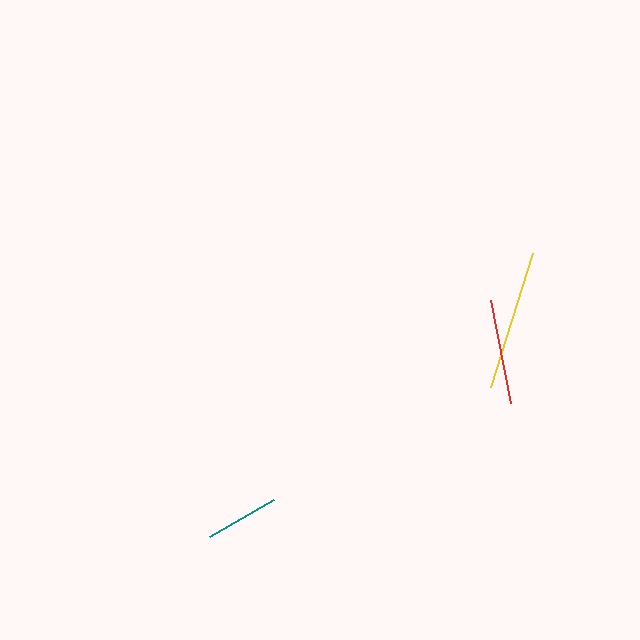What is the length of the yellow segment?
The yellow segment is approximately 141 pixels long.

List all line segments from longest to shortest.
From longest to shortest: yellow, red, teal.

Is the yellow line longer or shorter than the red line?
The yellow line is longer than the red line.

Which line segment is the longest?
The yellow line is the longest at approximately 141 pixels.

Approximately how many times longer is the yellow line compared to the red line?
The yellow line is approximately 1.3 times the length of the red line.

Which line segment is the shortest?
The teal line is the shortest at approximately 74 pixels.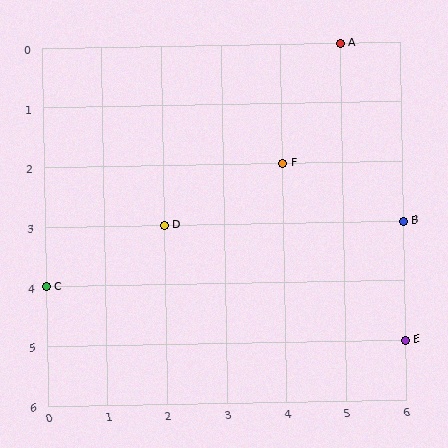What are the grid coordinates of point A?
Point A is at grid coordinates (5, 0).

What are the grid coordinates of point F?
Point F is at grid coordinates (4, 2).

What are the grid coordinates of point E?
Point E is at grid coordinates (6, 5).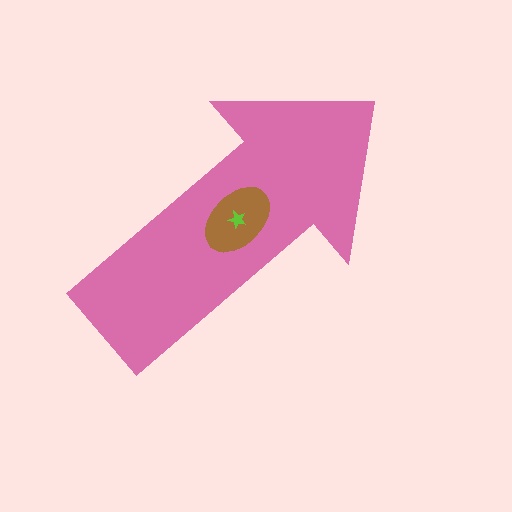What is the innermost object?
The lime star.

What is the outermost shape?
The pink arrow.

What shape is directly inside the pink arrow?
The brown ellipse.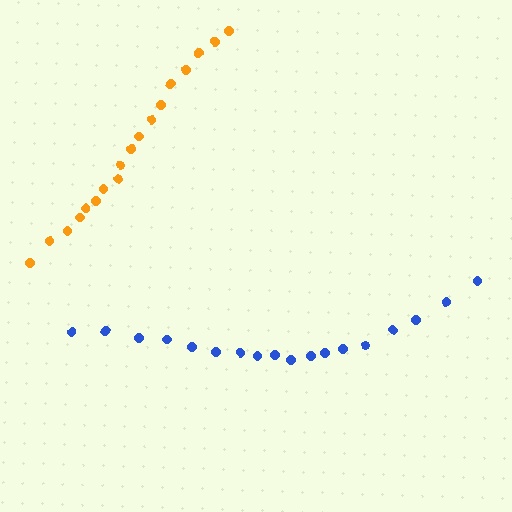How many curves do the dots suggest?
There are 2 distinct paths.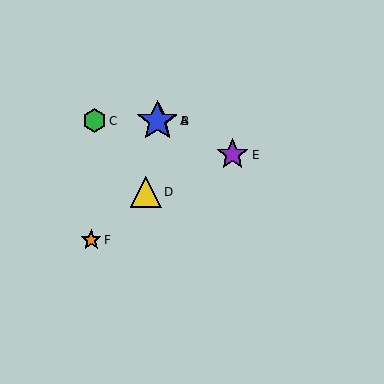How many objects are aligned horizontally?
3 objects (A, B, C) are aligned horizontally.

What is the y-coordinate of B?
Object B is at y≈121.